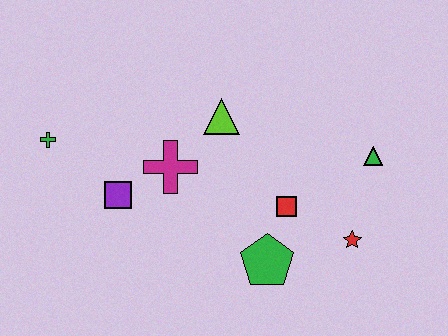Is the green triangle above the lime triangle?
No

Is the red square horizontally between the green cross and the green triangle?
Yes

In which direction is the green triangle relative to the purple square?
The green triangle is to the right of the purple square.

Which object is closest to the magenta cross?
The purple square is closest to the magenta cross.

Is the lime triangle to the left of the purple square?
No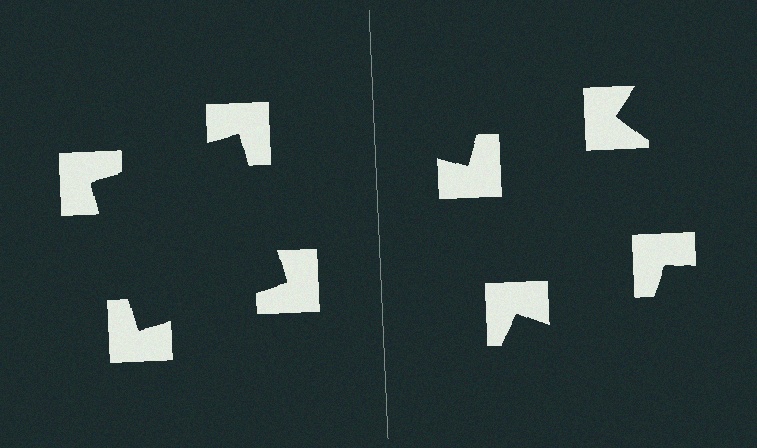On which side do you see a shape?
An illusory square appears on the left side. On the right side the wedge cuts are rotated, so no coherent shape forms.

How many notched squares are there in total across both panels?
8 — 4 on each side.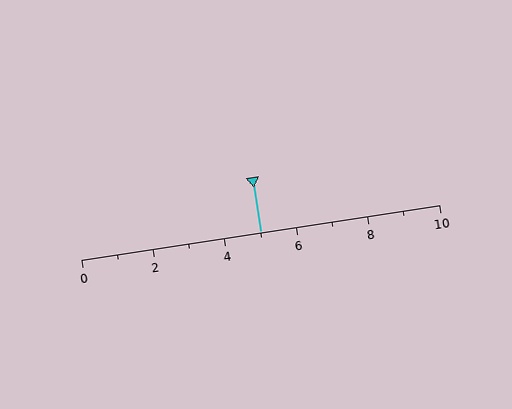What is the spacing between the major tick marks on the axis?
The major ticks are spaced 2 apart.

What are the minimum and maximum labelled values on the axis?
The axis runs from 0 to 10.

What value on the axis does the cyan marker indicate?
The marker indicates approximately 5.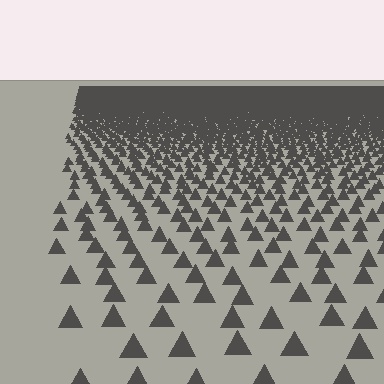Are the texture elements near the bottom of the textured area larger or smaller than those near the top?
Larger. Near the bottom, elements are closer to the viewer and appear at a bigger on-screen size.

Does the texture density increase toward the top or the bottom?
Density increases toward the top.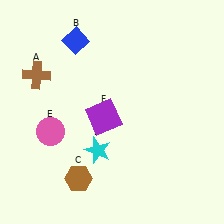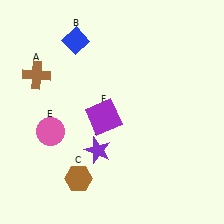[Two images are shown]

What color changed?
The star (D) changed from cyan in Image 1 to purple in Image 2.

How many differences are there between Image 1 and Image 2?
There is 1 difference between the two images.